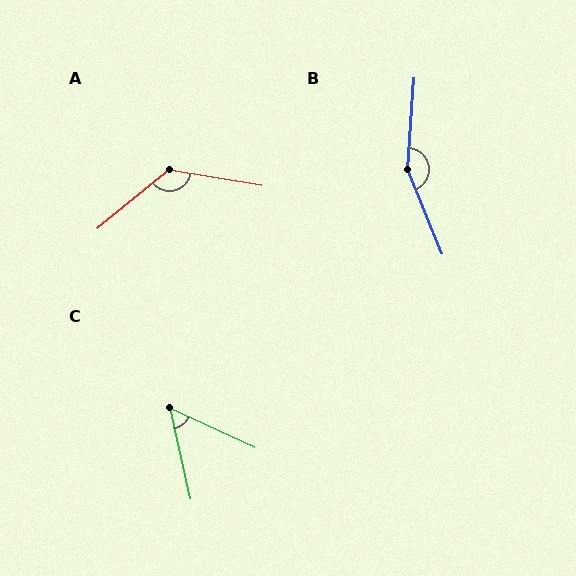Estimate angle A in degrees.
Approximately 131 degrees.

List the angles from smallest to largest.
C (53°), A (131°), B (154°).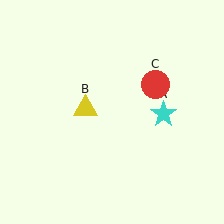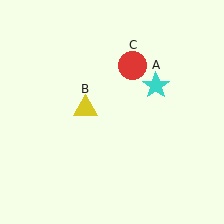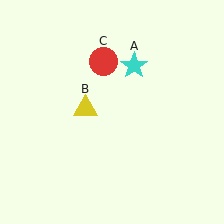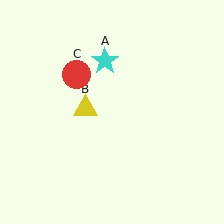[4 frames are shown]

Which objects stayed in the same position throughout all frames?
Yellow triangle (object B) remained stationary.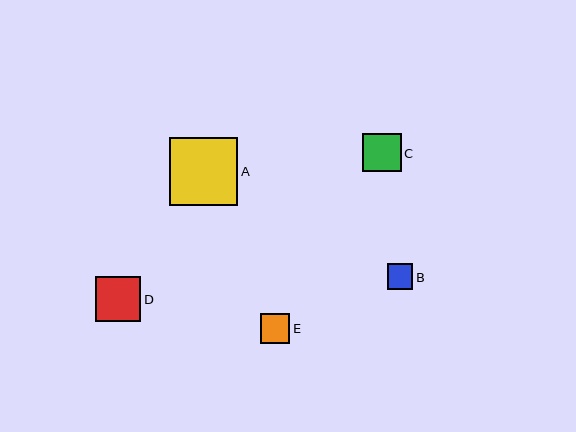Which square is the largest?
Square A is the largest with a size of approximately 68 pixels.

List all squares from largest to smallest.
From largest to smallest: A, D, C, E, B.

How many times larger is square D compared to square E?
Square D is approximately 1.5 times the size of square E.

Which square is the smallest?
Square B is the smallest with a size of approximately 26 pixels.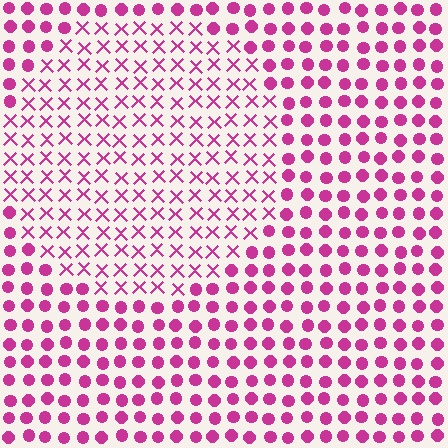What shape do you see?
I see a circle.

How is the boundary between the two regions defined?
The boundary is defined by a change in element shape: X marks inside vs. circles outside. All elements share the same color and spacing.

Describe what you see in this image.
The image is filled with small magenta elements arranged in a uniform grid. A circle-shaped region contains X marks, while the surrounding area contains circles. The boundary is defined purely by the change in element shape.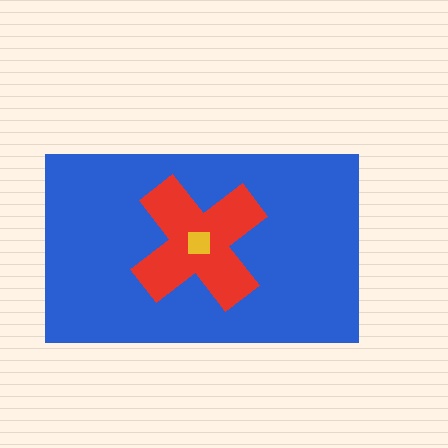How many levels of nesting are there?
3.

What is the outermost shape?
The blue rectangle.